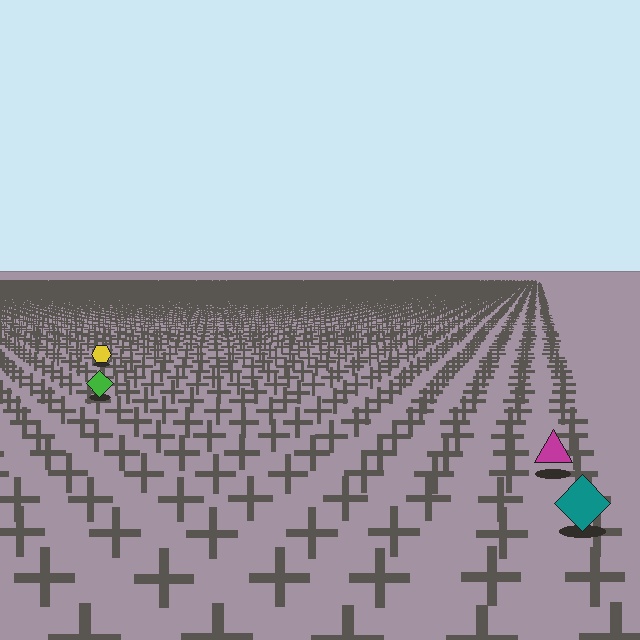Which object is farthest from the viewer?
The yellow hexagon is farthest from the viewer. It appears smaller and the ground texture around it is denser.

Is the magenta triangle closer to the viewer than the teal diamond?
No. The teal diamond is closer — you can tell from the texture gradient: the ground texture is coarser near it.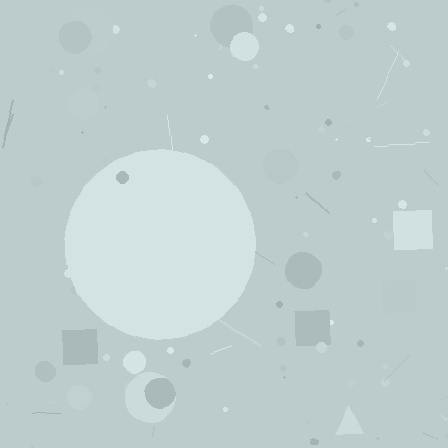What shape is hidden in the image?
A circle is hidden in the image.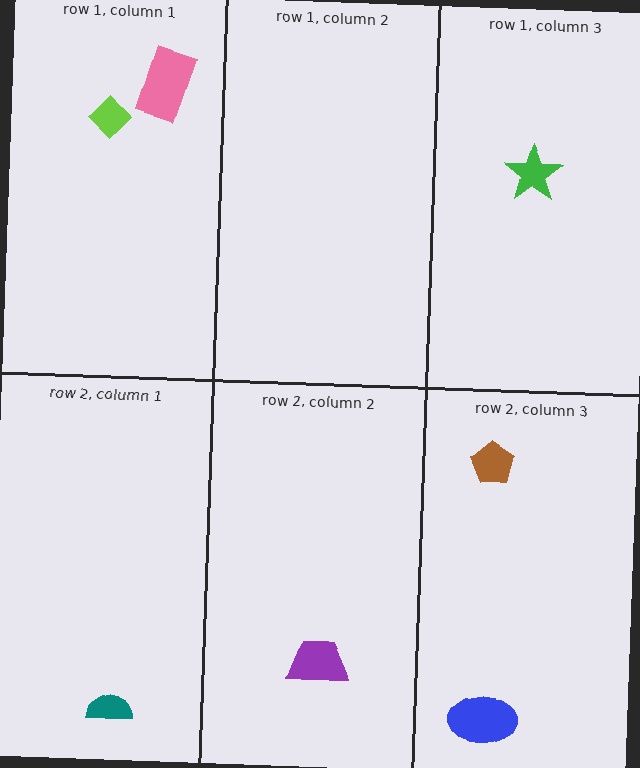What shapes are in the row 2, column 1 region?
The teal semicircle.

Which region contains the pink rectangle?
The row 1, column 1 region.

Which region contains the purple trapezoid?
The row 2, column 2 region.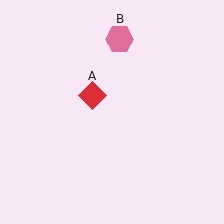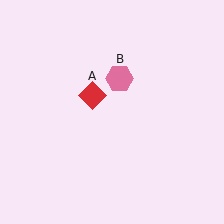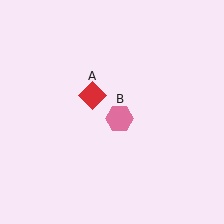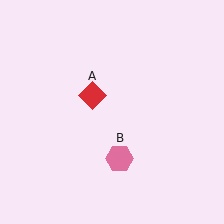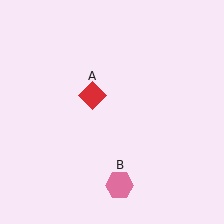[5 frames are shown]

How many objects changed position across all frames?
1 object changed position: pink hexagon (object B).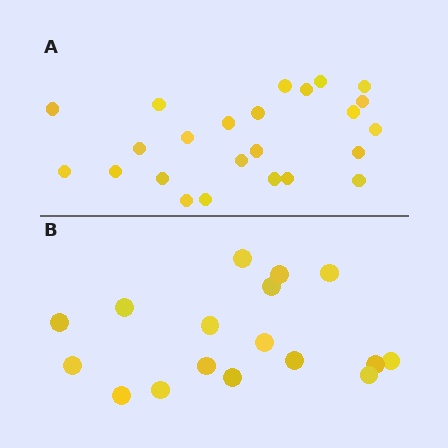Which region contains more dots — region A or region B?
Region A (the top region) has more dots.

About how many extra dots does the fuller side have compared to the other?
Region A has roughly 8 or so more dots than region B.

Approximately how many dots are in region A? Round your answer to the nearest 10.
About 20 dots. (The exact count is 24, which rounds to 20.)